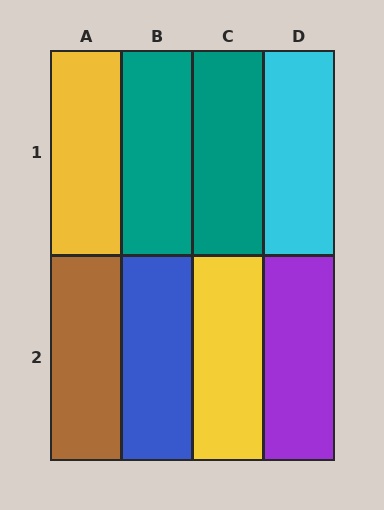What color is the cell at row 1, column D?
Cyan.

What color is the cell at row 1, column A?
Yellow.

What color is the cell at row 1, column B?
Teal.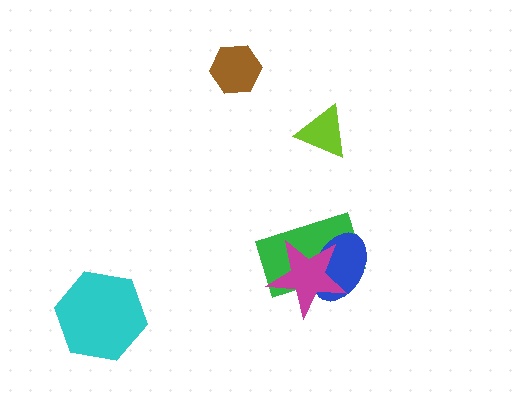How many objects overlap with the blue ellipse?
2 objects overlap with the blue ellipse.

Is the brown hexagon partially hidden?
No, no other shape covers it.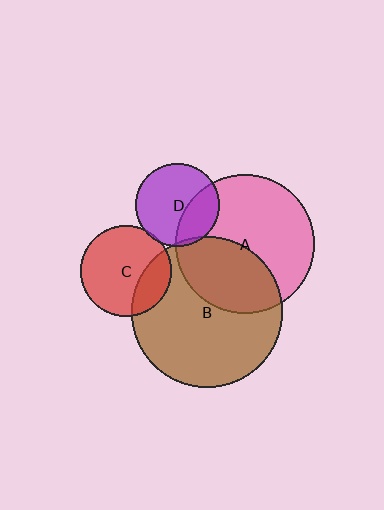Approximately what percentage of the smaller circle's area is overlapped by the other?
Approximately 25%.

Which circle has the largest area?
Circle B (brown).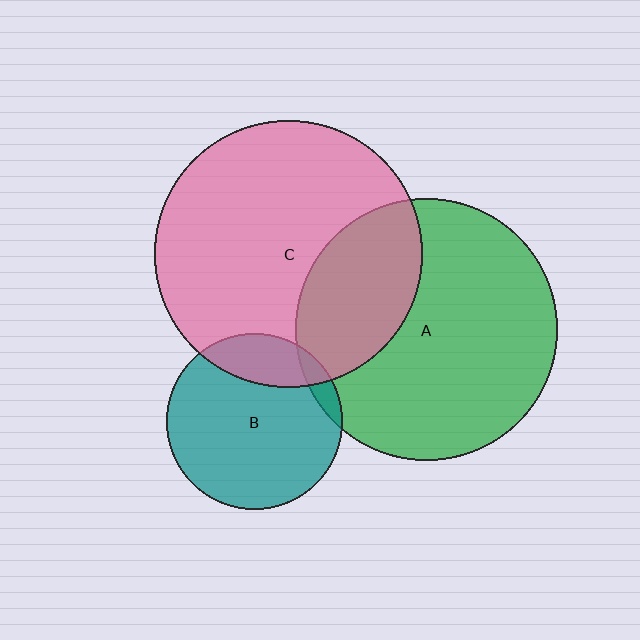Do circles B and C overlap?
Yes.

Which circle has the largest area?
Circle C (pink).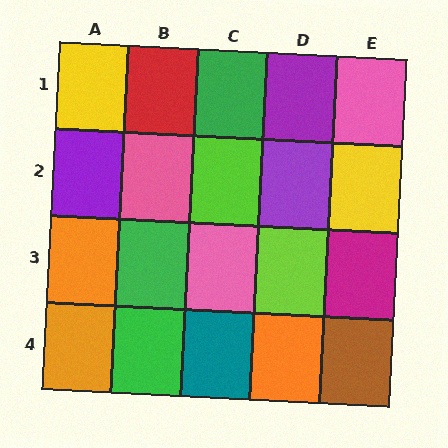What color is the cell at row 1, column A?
Yellow.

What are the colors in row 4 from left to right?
Orange, green, teal, orange, brown.